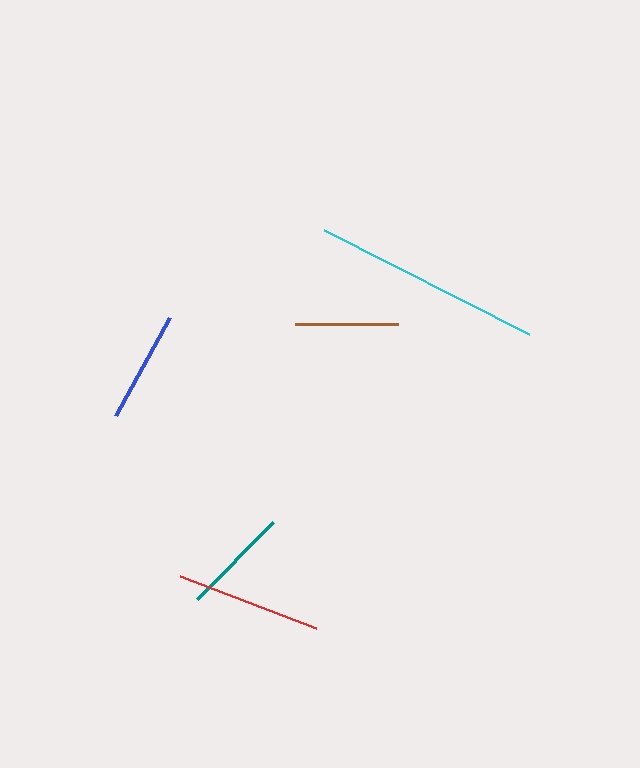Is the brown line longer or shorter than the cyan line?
The cyan line is longer than the brown line.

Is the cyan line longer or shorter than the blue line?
The cyan line is longer than the blue line.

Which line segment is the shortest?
The brown line is the shortest at approximately 103 pixels.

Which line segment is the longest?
The cyan line is the longest at approximately 230 pixels.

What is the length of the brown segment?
The brown segment is approximately 103 pixels long.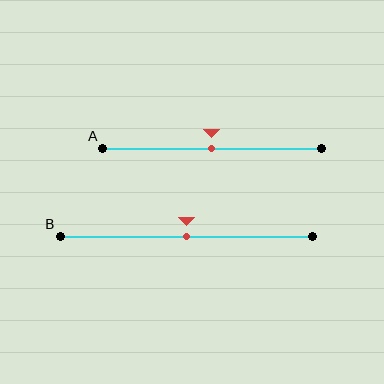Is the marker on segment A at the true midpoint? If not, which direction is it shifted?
Yes, the marker on segment A is at the true midpoint.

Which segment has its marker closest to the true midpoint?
Segment A has its marker closest to the true midpoint.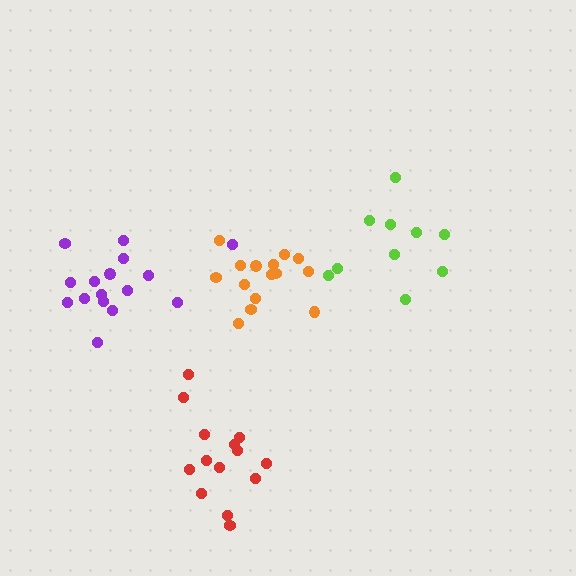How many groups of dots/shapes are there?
There are 4 groups.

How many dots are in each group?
Group 1: 10 dots, Group 2: 16 dots, Group 3: 15 dots, Group 4: 14 dots (55 total).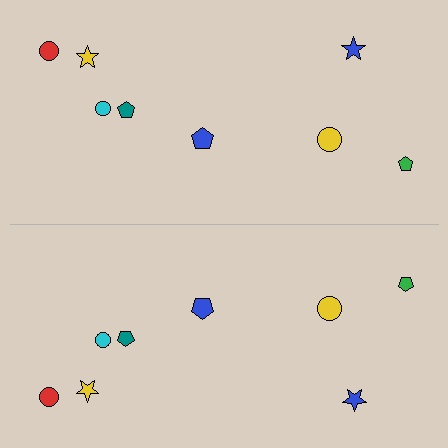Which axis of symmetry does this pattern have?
The pattern has a horizontal axis of symmetry running through the center of the image.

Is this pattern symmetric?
Yes, this pattern has bilateral (reflection) symmetry.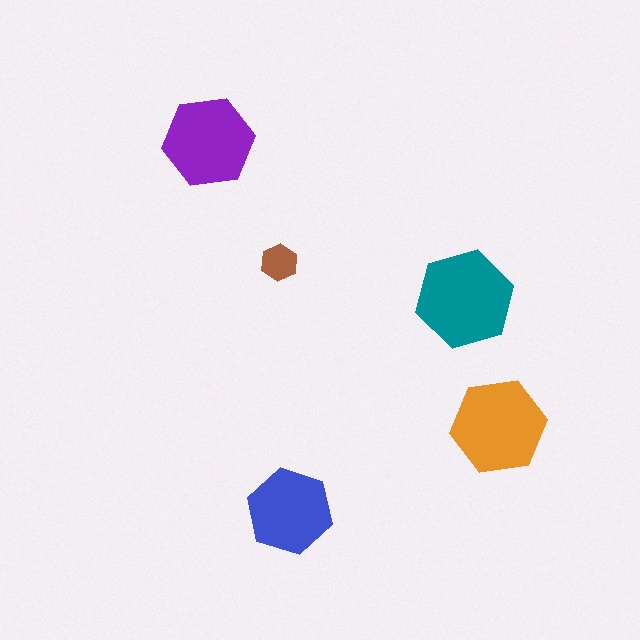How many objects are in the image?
There are 5 objects in the image.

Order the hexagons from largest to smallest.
the teal one, the orange one, the purple one, the blue one, the brown one.